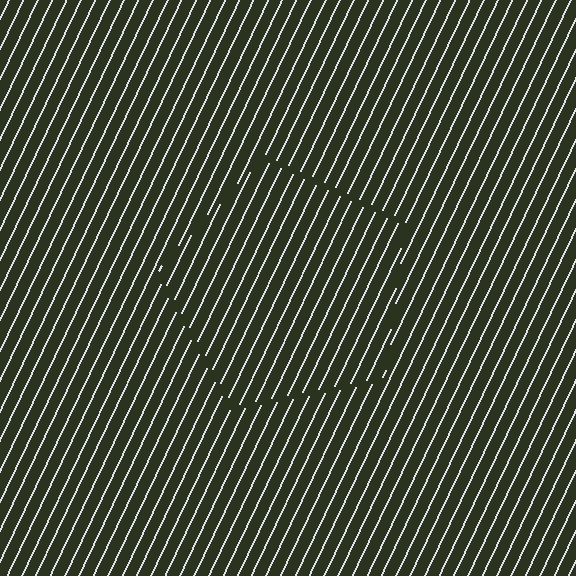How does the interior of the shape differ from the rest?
The interior of the shape contains the same grating, shifted by half a period — the contour is defined by the phase discontinuity where line-ends from the inner and outer gratings abut.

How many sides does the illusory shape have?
5 sides — the line-ends trace a pentagon.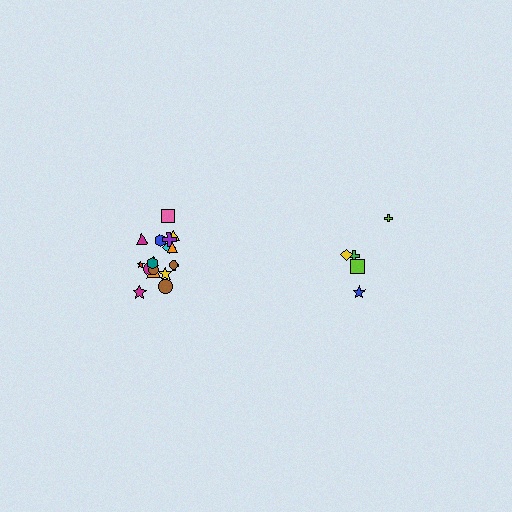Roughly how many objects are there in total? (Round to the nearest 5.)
Roughly 25 objects in total.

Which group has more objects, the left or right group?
The left group.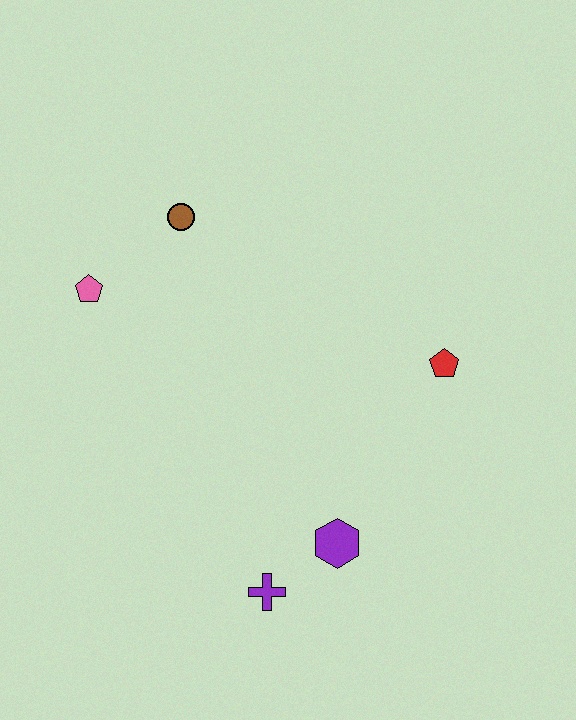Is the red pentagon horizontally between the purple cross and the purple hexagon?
No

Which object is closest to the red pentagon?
The purple hexagon is closest to the red pentagon.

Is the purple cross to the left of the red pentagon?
Yes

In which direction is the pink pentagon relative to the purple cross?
The pink pentagon is above the purple cross.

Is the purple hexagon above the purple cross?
Yes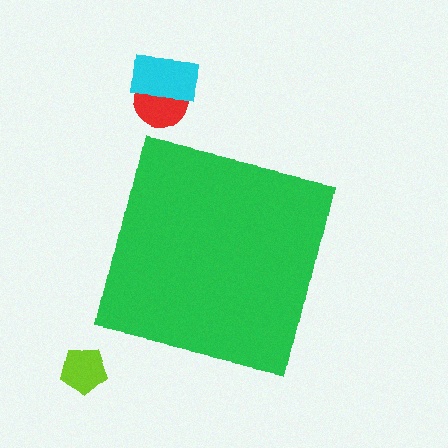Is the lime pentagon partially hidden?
No, the lime pentagon is fully visible.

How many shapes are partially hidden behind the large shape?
0 shapes are partially hidden.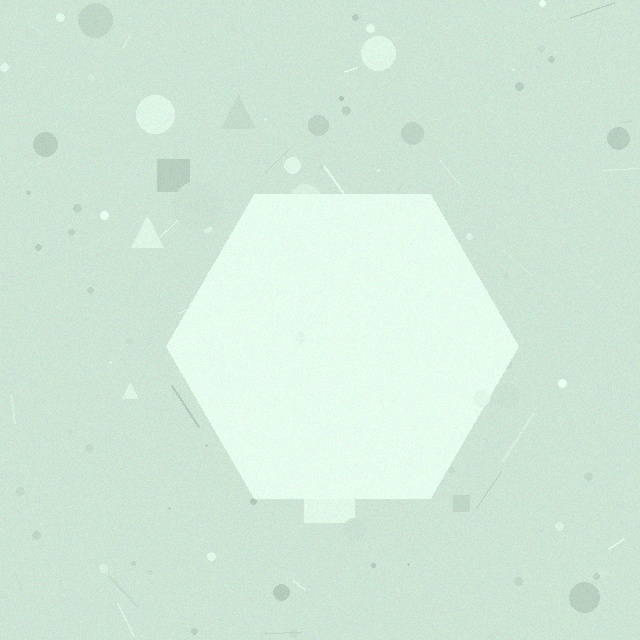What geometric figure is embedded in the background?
A hexagon is embedded in the background.